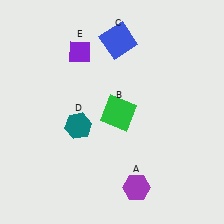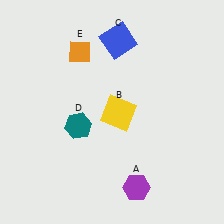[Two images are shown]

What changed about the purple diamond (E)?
In Image 1, E is purple. In Image 2, it changed to orange.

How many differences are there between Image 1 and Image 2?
There are 2 differences between the two images.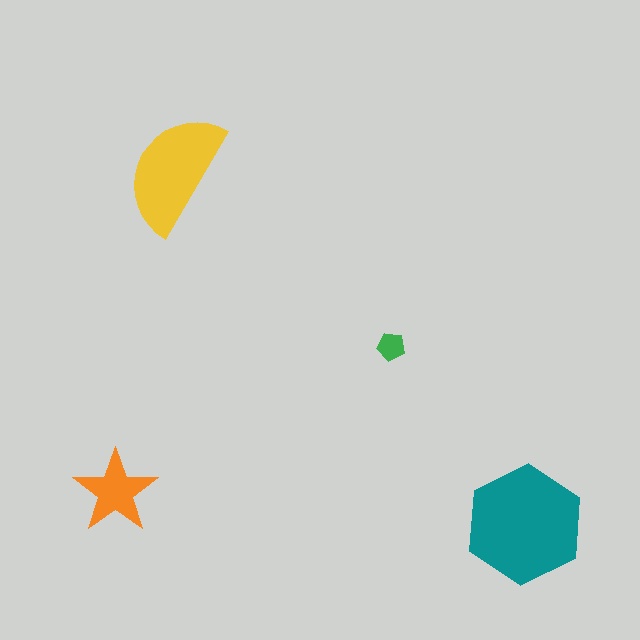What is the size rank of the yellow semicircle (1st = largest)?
2nd.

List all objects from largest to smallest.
The teal hexagon, the yellow semicircle, the orange star, the green pentagon.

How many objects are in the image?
There are 4 objects in the image.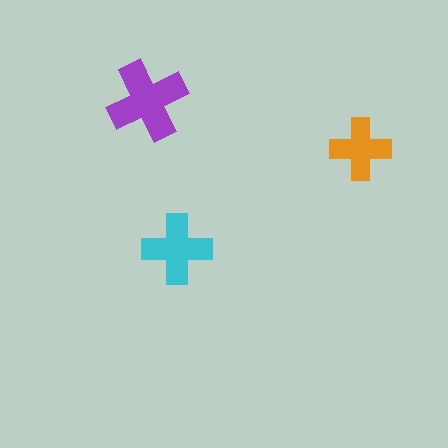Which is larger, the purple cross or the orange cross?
The purple one.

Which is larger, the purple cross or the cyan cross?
The purple one.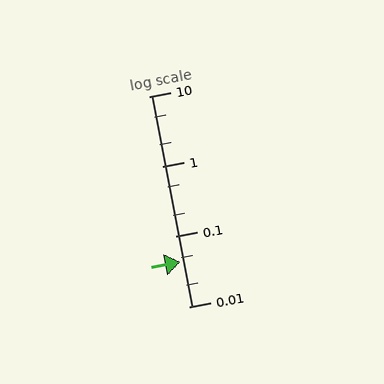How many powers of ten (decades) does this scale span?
The scale spans 3 decades, from 0.01 to 10.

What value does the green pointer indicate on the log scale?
The pointer indicates approximately 0.043.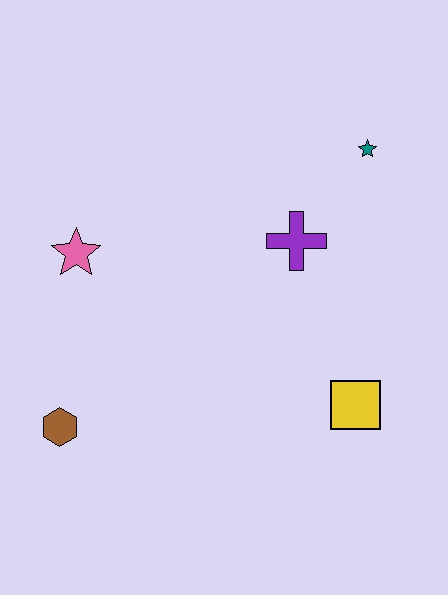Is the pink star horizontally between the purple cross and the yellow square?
No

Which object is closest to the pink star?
The brown hexagon is closest to the pink star.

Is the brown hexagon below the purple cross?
Yes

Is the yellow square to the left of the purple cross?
No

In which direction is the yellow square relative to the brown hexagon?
The yellow square is to the right of the brown hexagon.